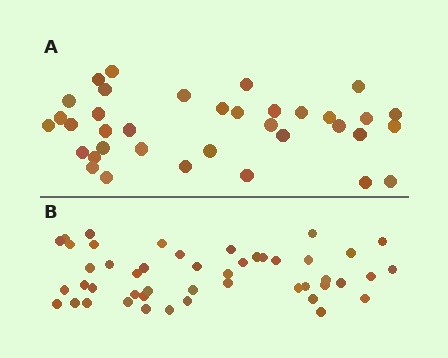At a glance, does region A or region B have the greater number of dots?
Region B (the bottom region) has more dots.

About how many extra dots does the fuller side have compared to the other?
Region B has roughly 12 or so more dots than region A.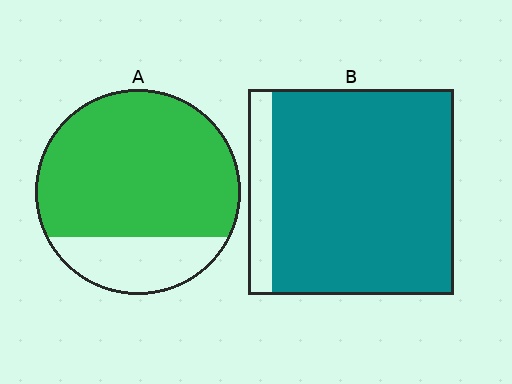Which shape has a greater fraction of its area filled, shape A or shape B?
Shape B.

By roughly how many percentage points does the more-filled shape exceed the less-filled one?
By roughly 10 percentage points (B over A).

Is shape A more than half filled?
Yes.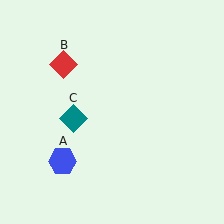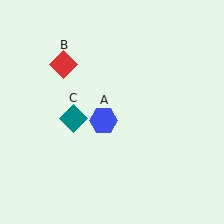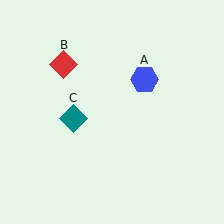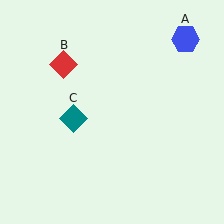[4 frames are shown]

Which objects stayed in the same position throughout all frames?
Red diamond (object B) and teal diamond (object C) remained stationary.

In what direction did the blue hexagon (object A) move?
The blue hexagon (object A) moved up and to the right.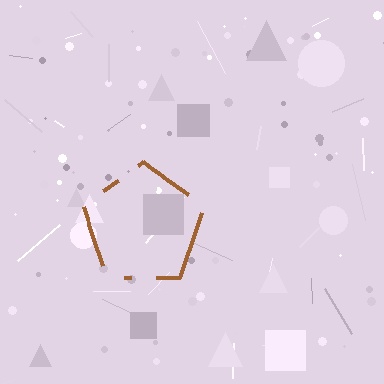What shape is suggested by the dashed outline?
The dashed outline suggests a pentagon.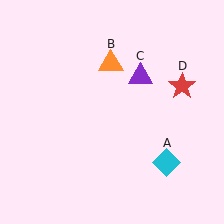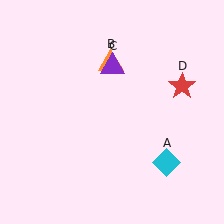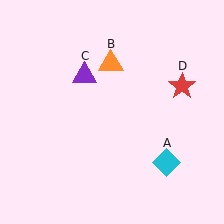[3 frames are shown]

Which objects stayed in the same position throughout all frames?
Cyan diamond (object A) and orange triangle (object B) and red star (object D) remained stationary.